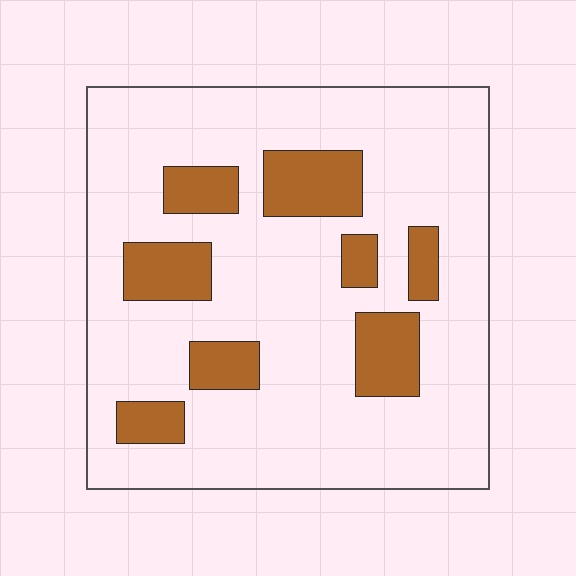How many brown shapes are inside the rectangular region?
8.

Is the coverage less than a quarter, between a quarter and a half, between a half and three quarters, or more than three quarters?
Less than a quarter.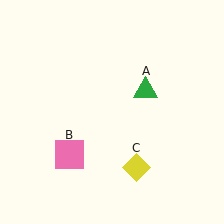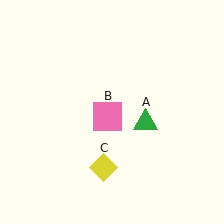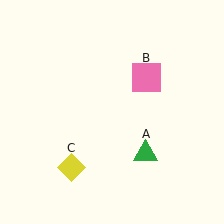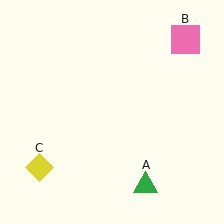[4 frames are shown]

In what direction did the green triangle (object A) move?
The green triangle (object A) moved down.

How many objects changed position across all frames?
3 objects changed position: green triangle (object A), pink square (object B), yellow diamond (object C).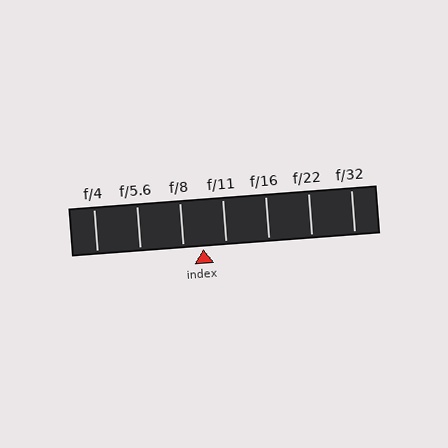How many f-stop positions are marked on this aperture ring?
There are 7 f-stop positions marked.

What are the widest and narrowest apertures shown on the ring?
The widest aperture shown is f/4 and the narrowest is f/32.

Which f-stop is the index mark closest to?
The index mark is closest to f/8.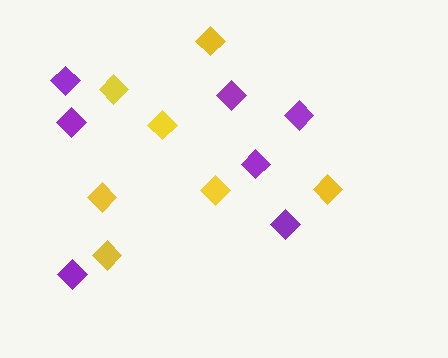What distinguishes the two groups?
There are 2 groups: one group of yellow diamonds (7) and one group of purple diamonds (7).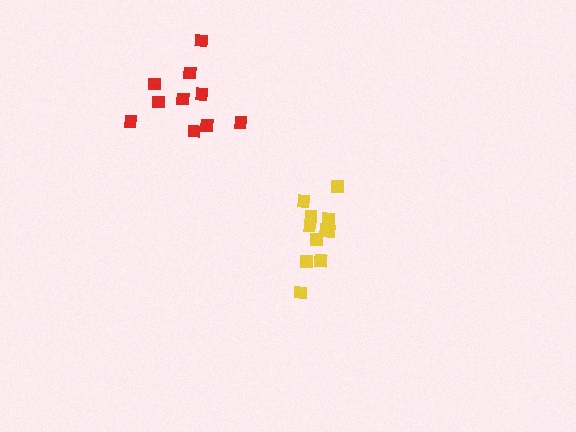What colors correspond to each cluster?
The clusters are colored: red, yellow.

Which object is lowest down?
The yellow cluster is bottommost.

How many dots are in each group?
Group 1: 10 dots, Group 2: 11 dots (21 total).